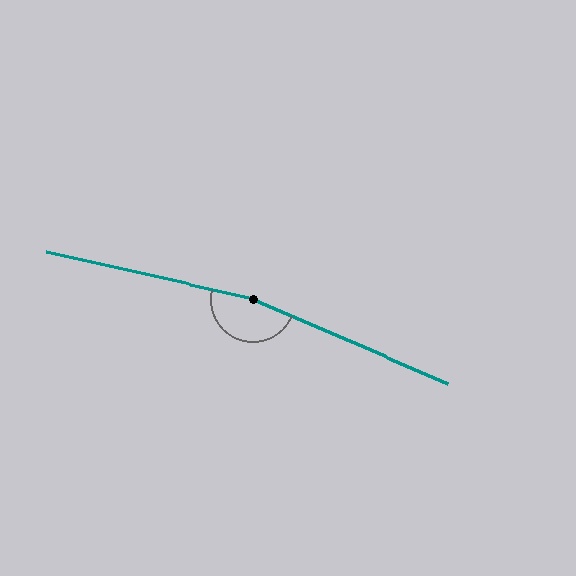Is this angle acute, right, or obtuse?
It is obtuse.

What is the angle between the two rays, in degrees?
Approximately 169 degrees.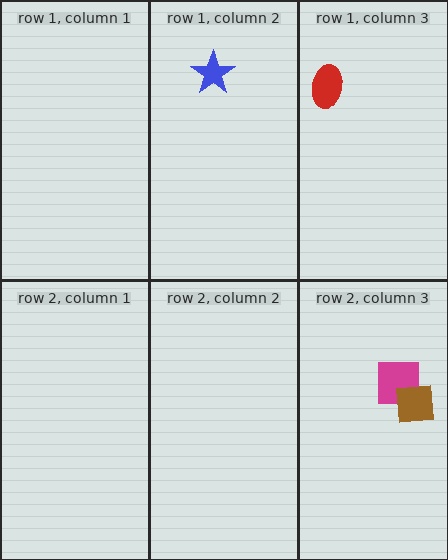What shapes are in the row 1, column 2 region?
The blue star.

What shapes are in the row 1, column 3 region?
The red ellipse.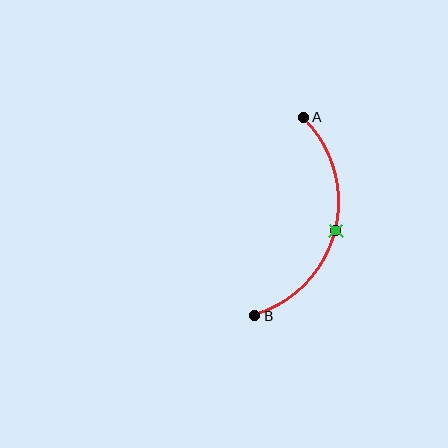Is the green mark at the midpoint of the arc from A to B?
Yes. The green mark lies on the arc at equal arc-length from both A and B — it is the arc midpoint.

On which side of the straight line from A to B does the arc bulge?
The arc bulges to the right of the straight line connecting A and B.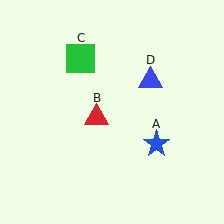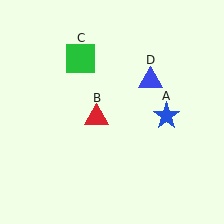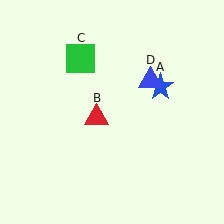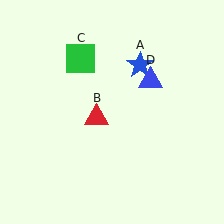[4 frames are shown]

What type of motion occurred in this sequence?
The blue star (object A) rotated counterclockwise around the center of the scene.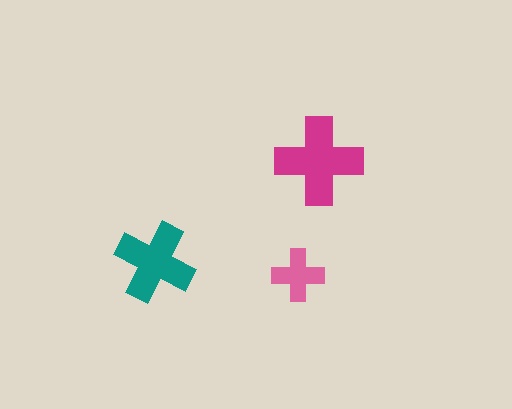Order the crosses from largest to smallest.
the magenta one, the teal one, the pink one.